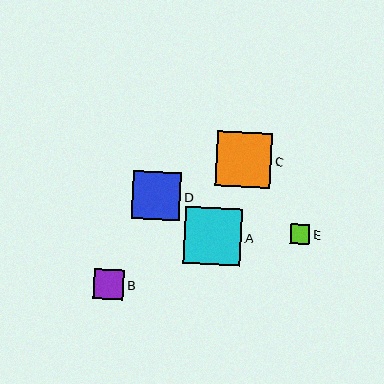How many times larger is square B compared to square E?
Square B is approximately 1.5 times the size of square E.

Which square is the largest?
Square A is the largest with a size of approximately 57 pixels.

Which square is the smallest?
Square E is the smallest with a size of approximately 20 pixels.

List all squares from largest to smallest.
From largest to smallest: A, C, D, B, E.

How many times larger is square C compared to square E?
Square C is approximately 2.8 times the size of square E.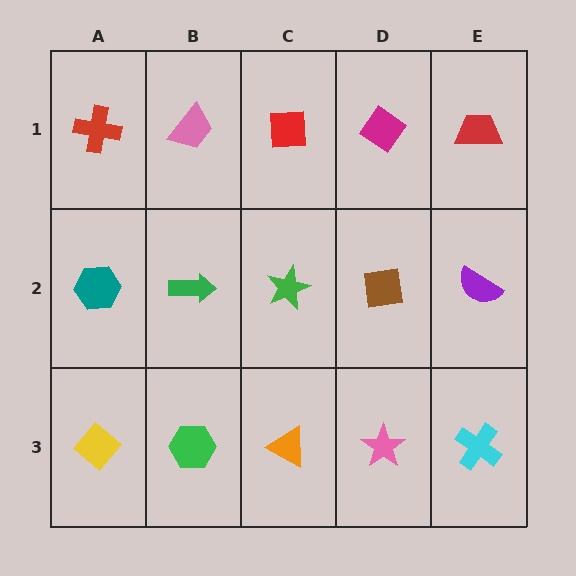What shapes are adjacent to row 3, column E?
A purple semicircle (row 2, column E), a pink star (row 3, column D).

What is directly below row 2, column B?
A green hexagon.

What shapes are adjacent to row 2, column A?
A red cross (row 1, column A), a yellow diamond (row 3, column A), a green arrow (row 2, column B).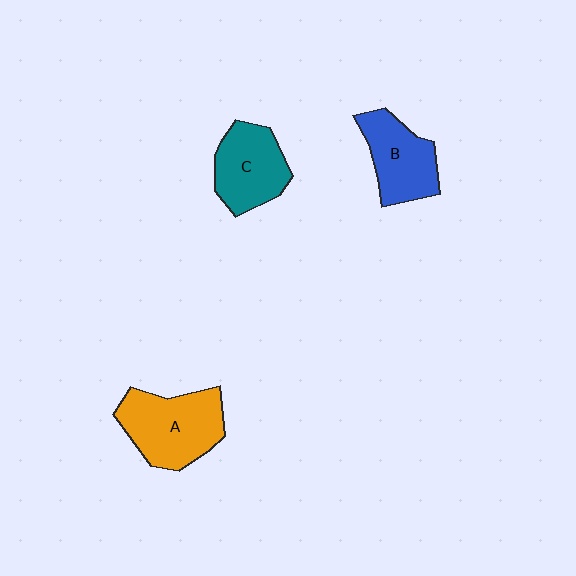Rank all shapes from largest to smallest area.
From largest to smallest: A (orange), C (teal), B (blue).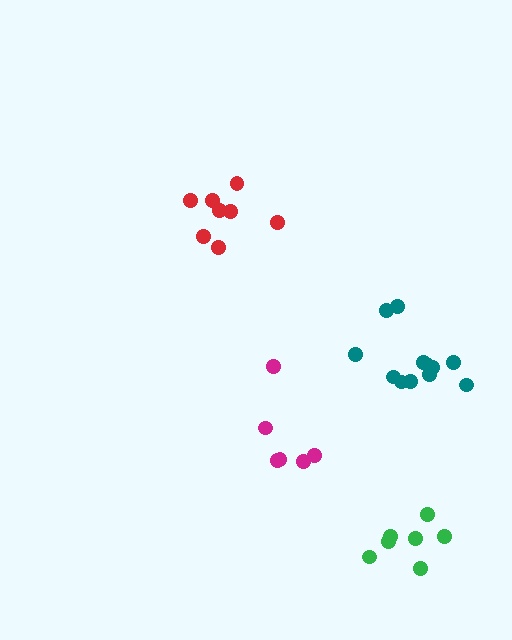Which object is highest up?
The red cluster is topmost.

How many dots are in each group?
Group 1: 6 dots, Group 2: 8 dots, Group 3: 7 dots, Group 4: 12 dots (33 total).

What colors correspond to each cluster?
The clusters are colored: magenta, red, green, teal.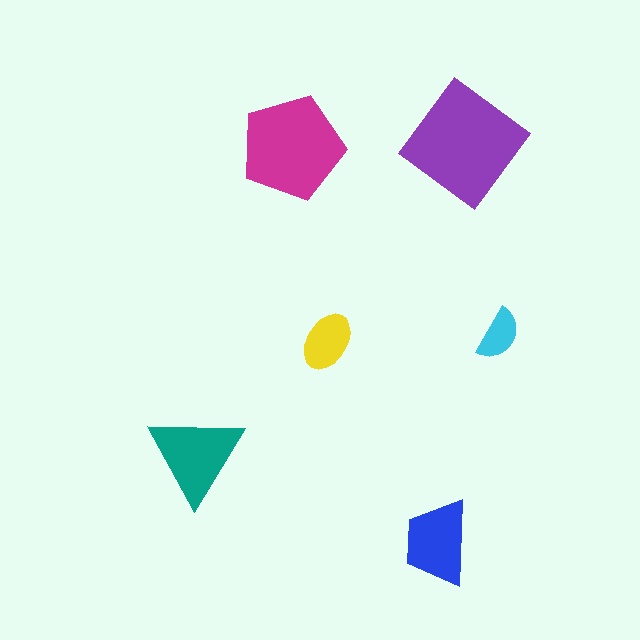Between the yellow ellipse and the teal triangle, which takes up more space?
The teal triangle.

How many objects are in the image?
There are 6 objects in the image.